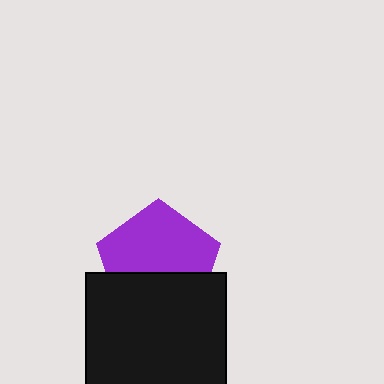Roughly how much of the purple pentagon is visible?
About half of it is visible (roughly 59%).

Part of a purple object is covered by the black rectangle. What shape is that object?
It is a pentagon.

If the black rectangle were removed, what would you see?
You would see the complete purple pentagon.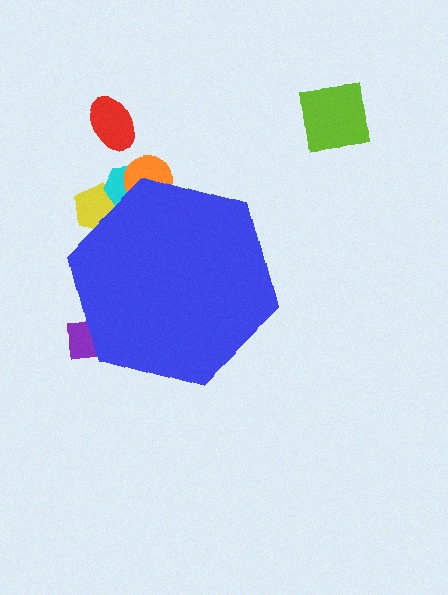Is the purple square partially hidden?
Yes, the purple square is partially hidden behind the blue hexagon.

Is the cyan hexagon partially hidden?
Yes, the cyan hexagon is partially hidden behind the blue hexagon.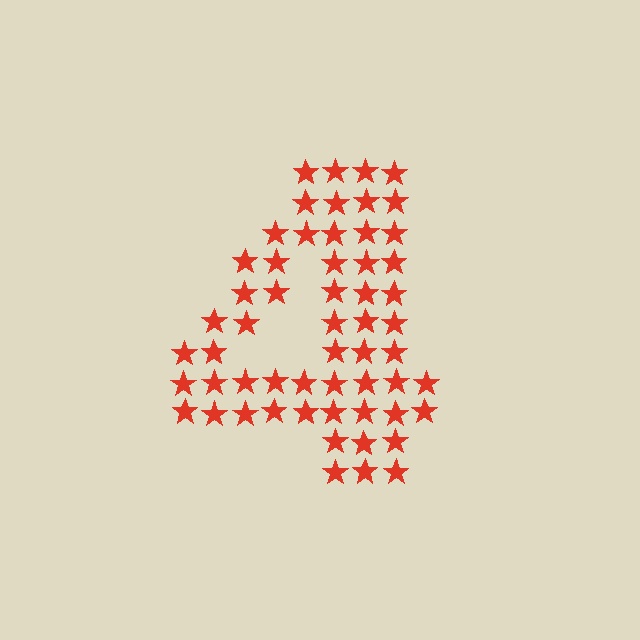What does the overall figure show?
The overall figure shows the digit 4.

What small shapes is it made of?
It is made of small stars.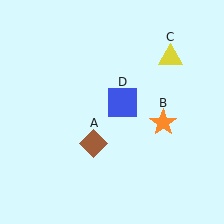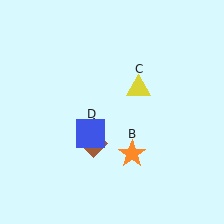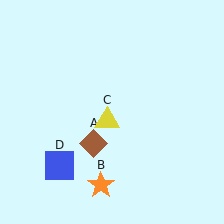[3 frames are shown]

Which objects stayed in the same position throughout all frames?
Brown diamond (object A) remained stationary.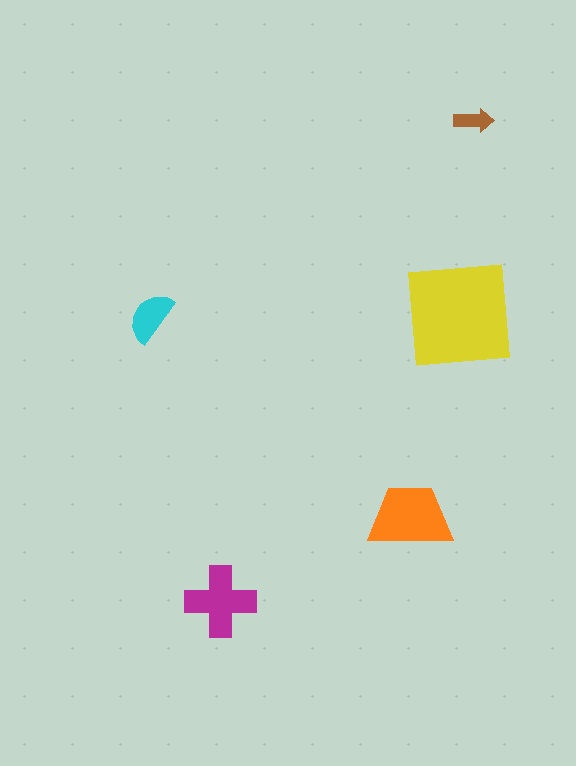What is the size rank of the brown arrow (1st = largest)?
5th.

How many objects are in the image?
There are 5 objects in the image.